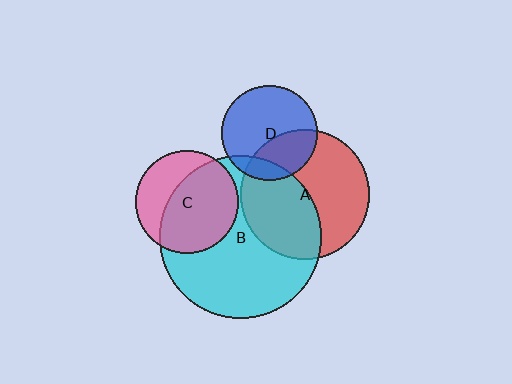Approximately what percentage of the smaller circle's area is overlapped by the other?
Approximately 15%.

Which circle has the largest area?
Circle B (cyan).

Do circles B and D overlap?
Yes.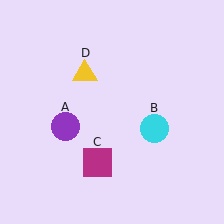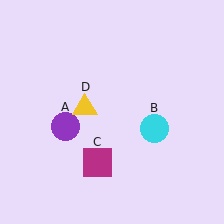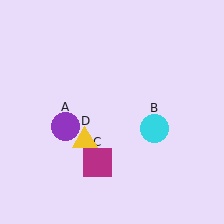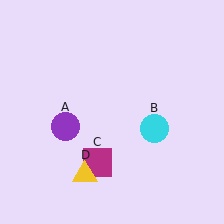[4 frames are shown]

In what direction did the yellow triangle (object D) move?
The yellow triangle (object D) moved down.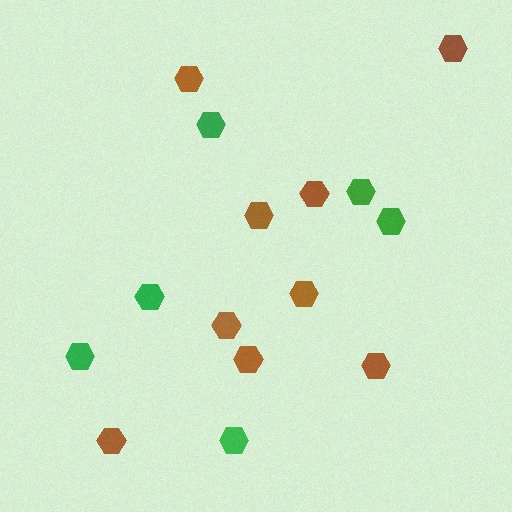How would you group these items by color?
There are 2 groups: one group of green hexagons (6) and one group of brown hexagons (9).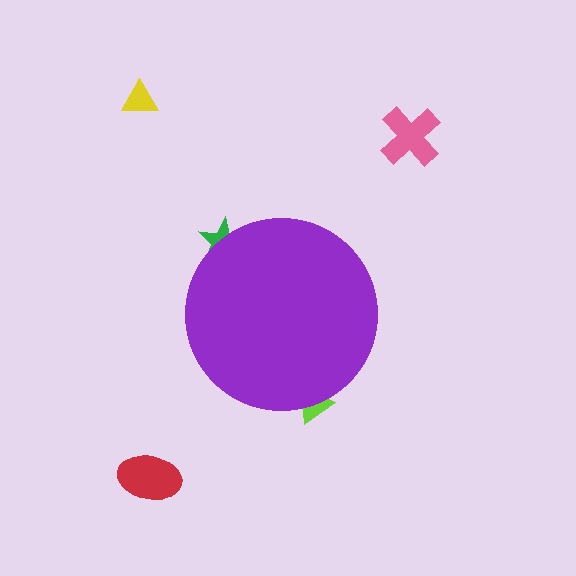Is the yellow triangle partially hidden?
No, the yellow triangle is fully visible.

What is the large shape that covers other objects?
A purple circle.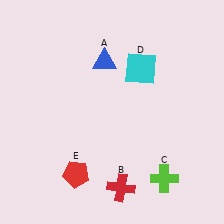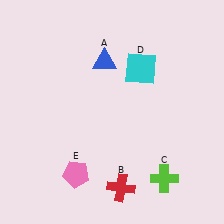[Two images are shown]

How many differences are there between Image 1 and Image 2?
There is 1 difference between the two images.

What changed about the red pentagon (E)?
In Image 1, E is red. In Image 2, it changed to pink.